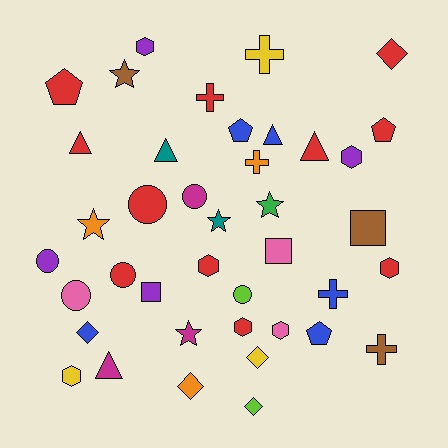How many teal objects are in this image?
There are 2 teal objects.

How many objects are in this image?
There are 40 objects.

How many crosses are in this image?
There are 5 crosses.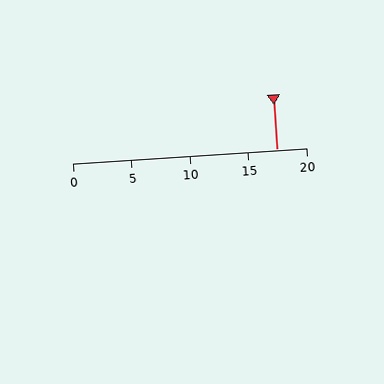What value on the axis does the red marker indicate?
The marker indicates approximately 17.5.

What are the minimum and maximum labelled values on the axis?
The axis runs from 0 to 20.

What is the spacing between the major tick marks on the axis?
The major ticks are spaced 5 apart.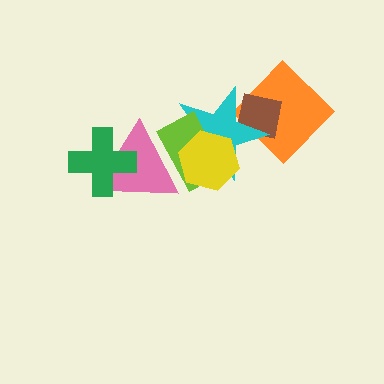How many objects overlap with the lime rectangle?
3 objects overlap with the lime rectangle.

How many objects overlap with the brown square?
2 objects overlap with the brown square.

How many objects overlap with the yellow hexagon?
3 objects overlap with the yellow hexagon.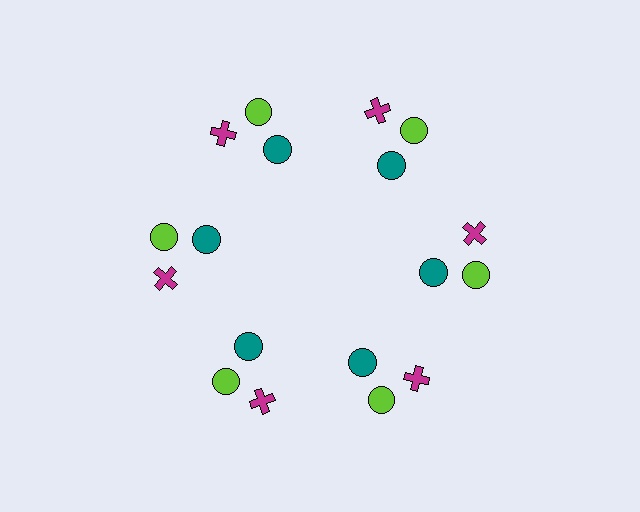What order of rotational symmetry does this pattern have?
This pattern has 6-fold rotational symmetry.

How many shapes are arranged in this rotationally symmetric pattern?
There are 18 shapes, arranged in 6 groups of 3.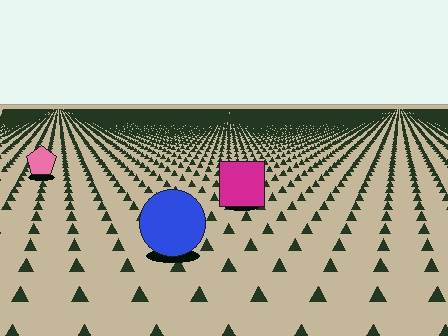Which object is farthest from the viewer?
The pink pentagon is farthest from the viewer. It appears smaller and the ground texture around it is denser.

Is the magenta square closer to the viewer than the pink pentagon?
Yes. The magenta square is closer — you can tell from the texture gradient: the ground texture is coarser near it.